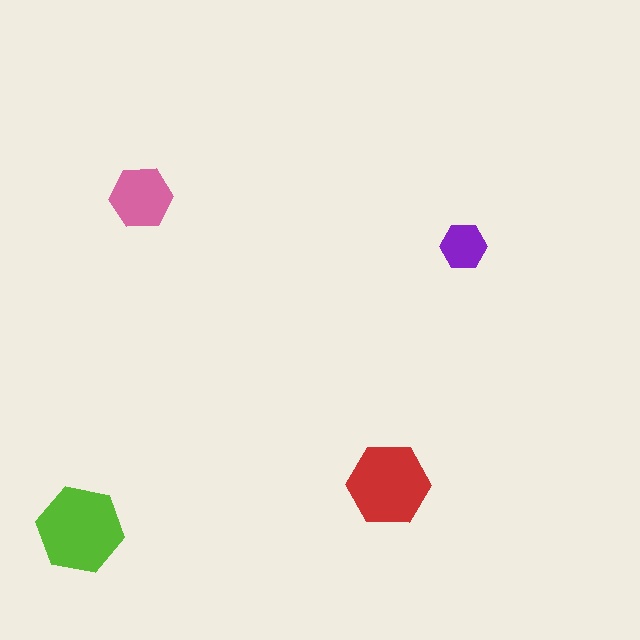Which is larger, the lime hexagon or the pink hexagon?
The lime one.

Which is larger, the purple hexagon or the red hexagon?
The red one.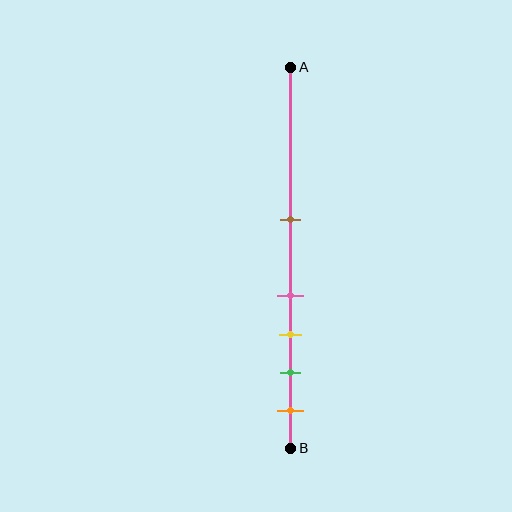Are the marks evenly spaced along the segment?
No, the marks are not evenly spaced.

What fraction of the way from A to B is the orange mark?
The orange mark is approximately 90% (0.9) of the way from A to B.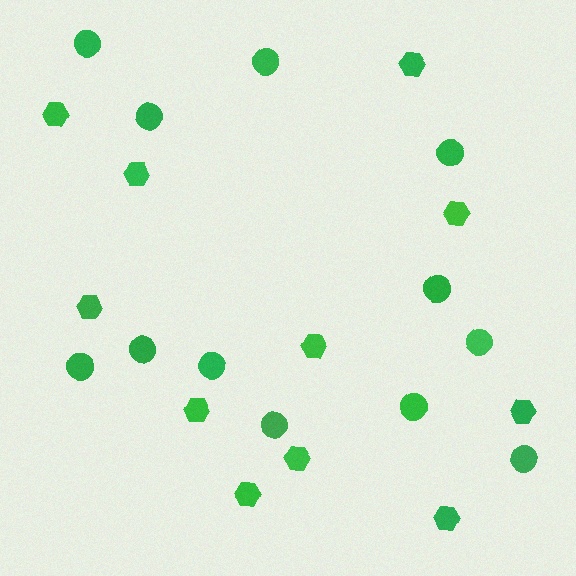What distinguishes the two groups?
There are 2 groups: one group of hexagons (11) and one group of circles (12).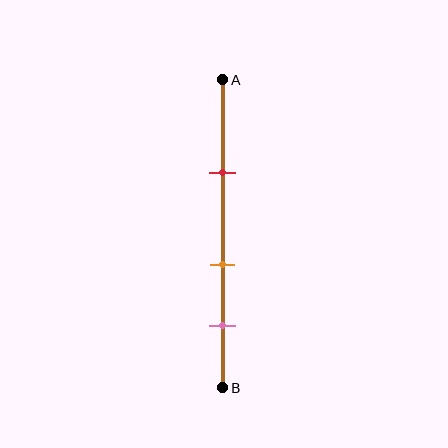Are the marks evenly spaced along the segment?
Yes, the marks are approximately evenly spaced.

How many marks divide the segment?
There are 3 marks dividing the segment.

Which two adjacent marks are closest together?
The orange and pink marks are the closest adjacent pair.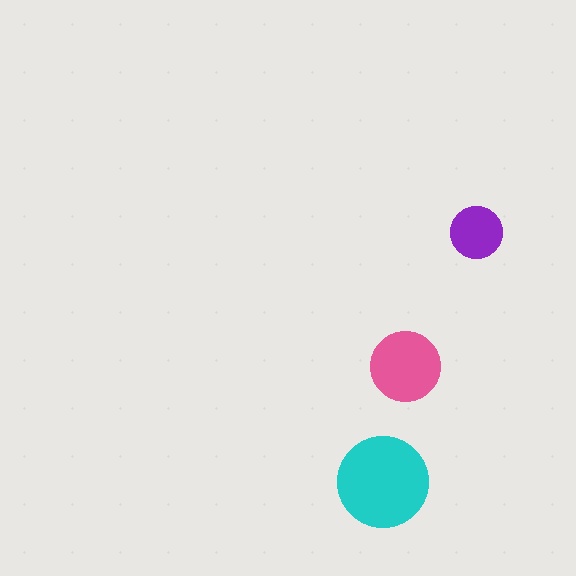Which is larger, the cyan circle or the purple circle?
The cyan one.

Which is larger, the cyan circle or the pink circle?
The cyan one.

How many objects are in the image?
There are 3 objects in the image.